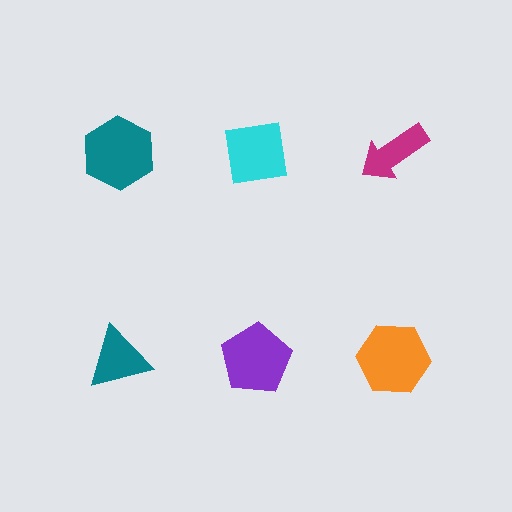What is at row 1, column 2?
A cyan square.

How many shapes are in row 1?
3 shapes.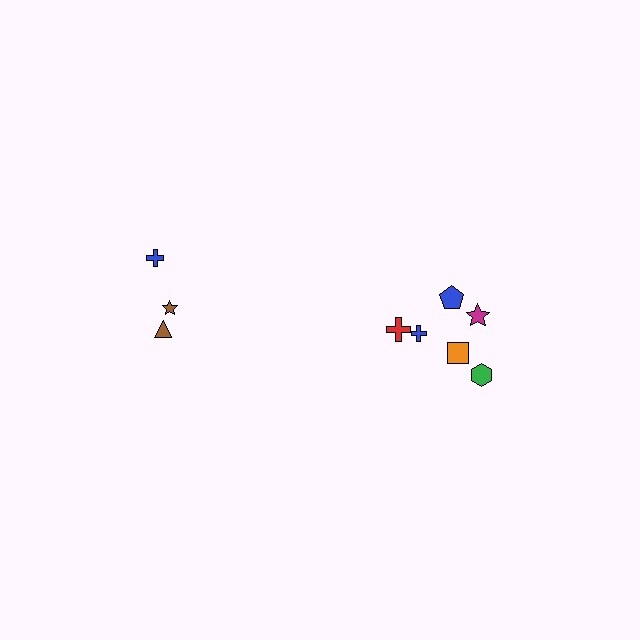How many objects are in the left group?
There are 3 objects.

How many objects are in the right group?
There are 6 objects.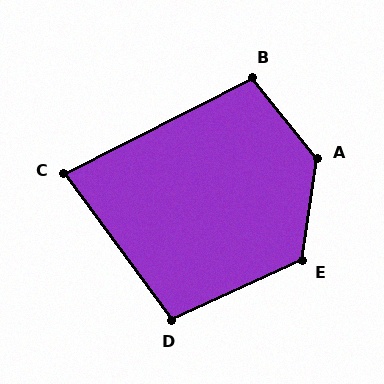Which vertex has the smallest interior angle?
C, at approximately 81 degrees.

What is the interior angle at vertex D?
Approximately 102 degrees (obtuse).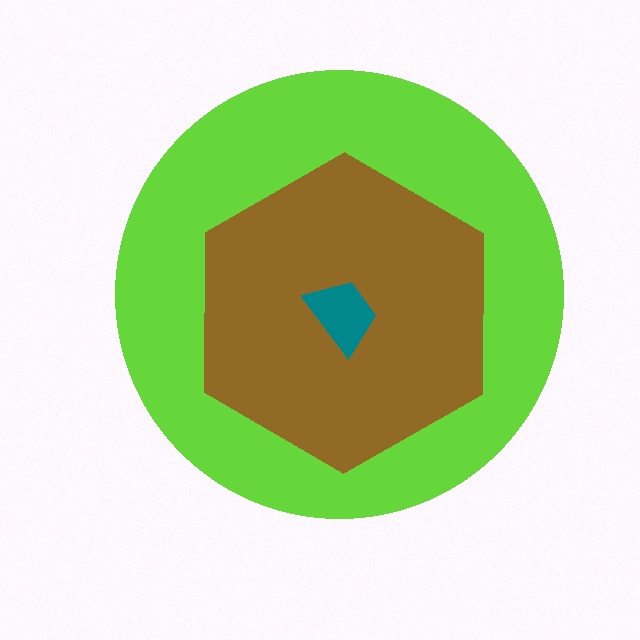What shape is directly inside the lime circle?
The brown hexagon.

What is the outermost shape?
The lime circle.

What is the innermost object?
The teal trapezoid.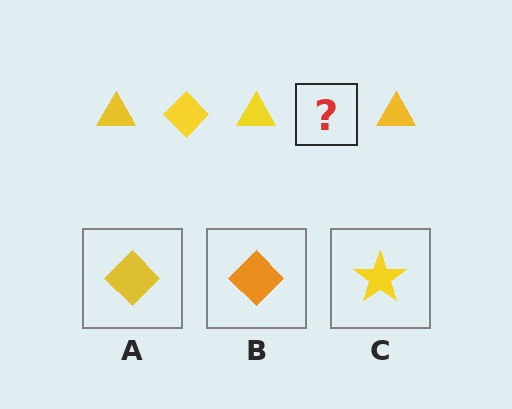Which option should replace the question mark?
Option A.